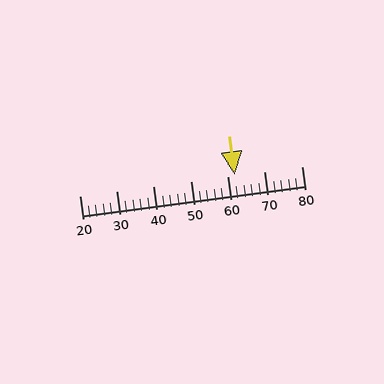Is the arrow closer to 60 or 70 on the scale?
The arrow is closer to 60.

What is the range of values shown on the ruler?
The ruler shows values from 20 to 80.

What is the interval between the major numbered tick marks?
The major tick marks are spaced 10 units apart.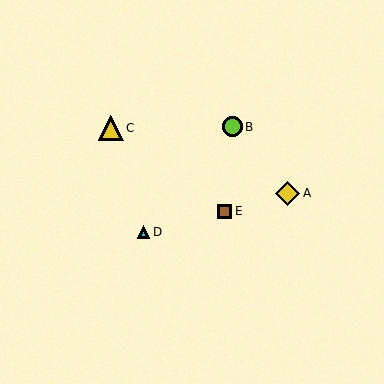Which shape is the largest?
The yellow triangle (labeled C) is the largest.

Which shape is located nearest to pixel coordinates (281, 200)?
The yellow diamond (labeled A) at (288, 193) is nearest to that location.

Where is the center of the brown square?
The center of the brown square is at (224, 211).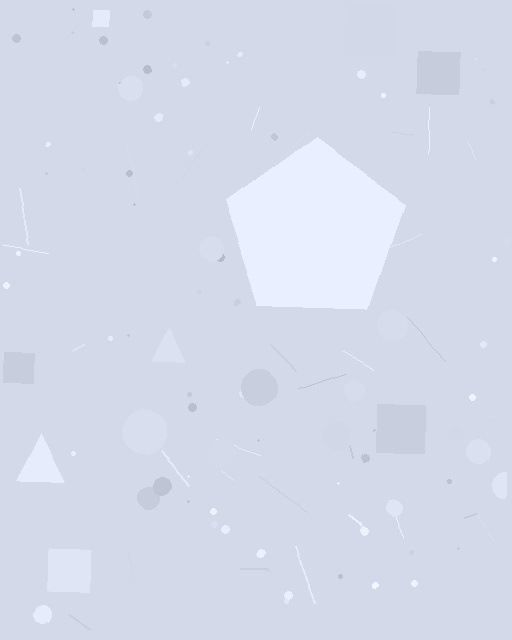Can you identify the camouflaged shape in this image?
The camouflaged shape is a pentagon.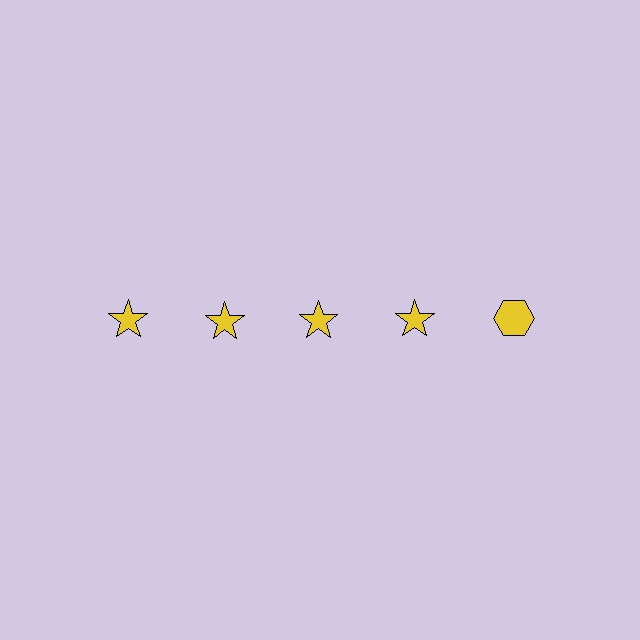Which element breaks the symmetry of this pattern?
The yellow hexagon in the top row, rightmost column breaks the symmetry. All other shapes are yellow stars.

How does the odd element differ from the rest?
It has a different shape: hexagon instead of star.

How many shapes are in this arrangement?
There are 5 shapes arranged in a grid pattern.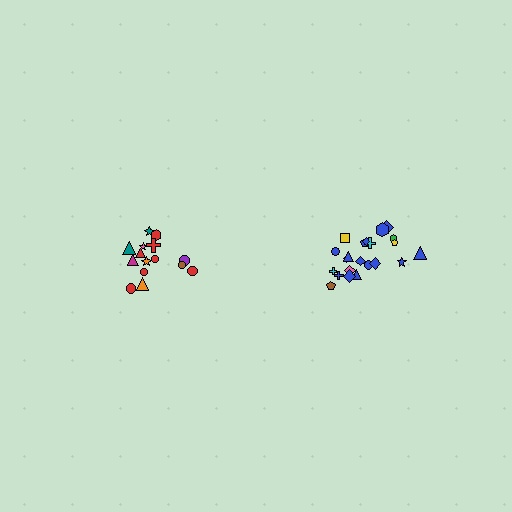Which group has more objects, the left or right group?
The right group.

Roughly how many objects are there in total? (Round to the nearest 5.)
Roughly 35 objects in total.